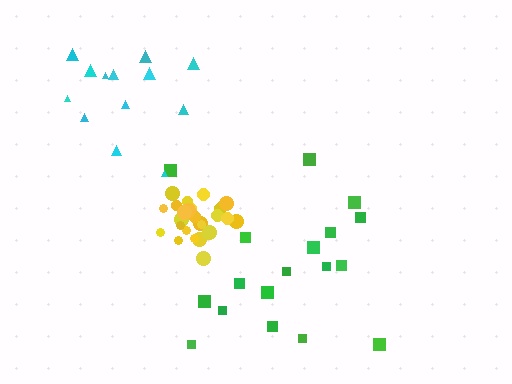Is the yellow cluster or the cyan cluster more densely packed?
Yellow.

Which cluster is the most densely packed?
Yellow.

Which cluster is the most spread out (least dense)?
Green.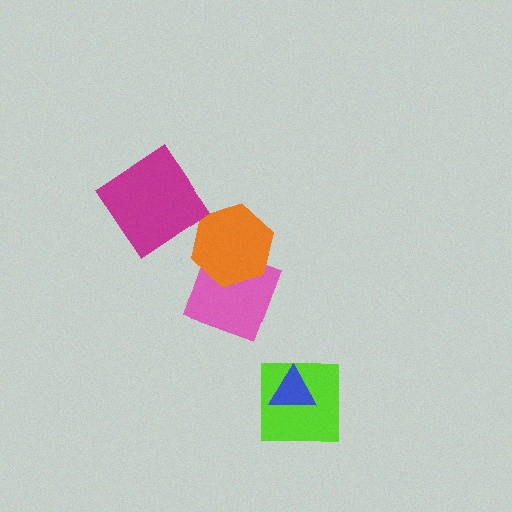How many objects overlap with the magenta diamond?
0 objects overlap with the magenta diamond.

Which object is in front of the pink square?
The orange hexagon is in front of the pink square.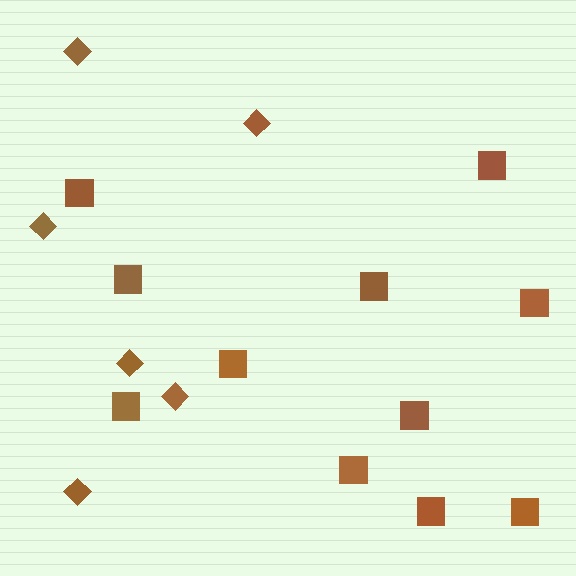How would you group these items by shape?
There are 2 groups: one group of diamonds (6) and one group of squares (11).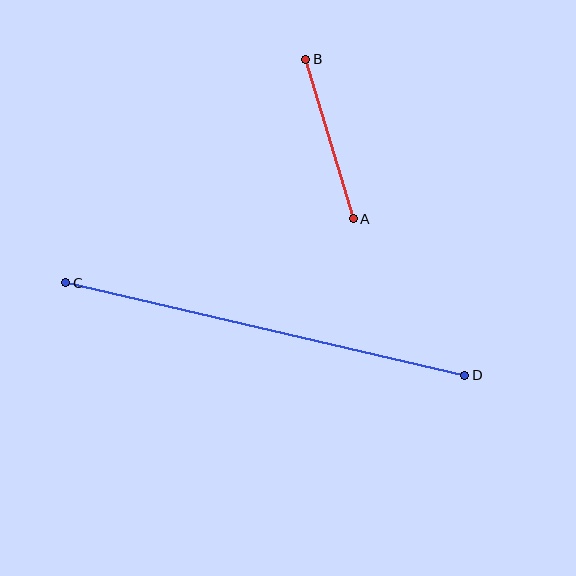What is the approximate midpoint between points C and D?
The midpoint is at approximately (265, 329) pixels.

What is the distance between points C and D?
The distance is approximately 409 pixels.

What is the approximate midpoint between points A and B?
The midpoint is at approximately (330, 139) pixels.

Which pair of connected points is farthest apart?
Points C and D are farthest apart.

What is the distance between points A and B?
The distance is approximately 166 pixels.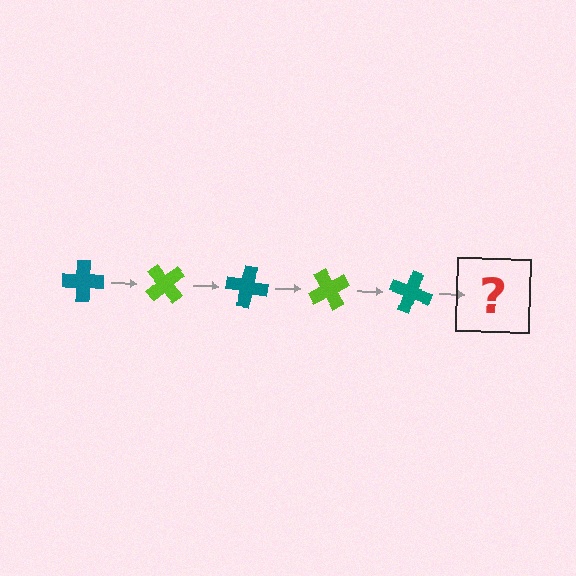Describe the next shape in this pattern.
It should be a lime cross, rotated 250 degrees from the start.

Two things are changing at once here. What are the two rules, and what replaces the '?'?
The two rules are that it rotates 50 degrees each step and the color cycles through teal and lime. The '?' should be a lime cross, rotated 250 degrees from the start.